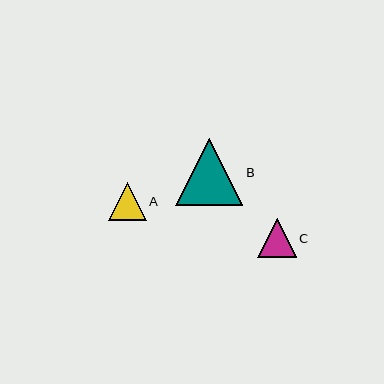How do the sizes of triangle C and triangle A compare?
Triangle C and triangle A are approximately the same size.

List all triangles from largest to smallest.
From largest to smallest: B, C, A.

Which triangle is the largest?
Triangle B is the largest with a size of approximately 67 pixels.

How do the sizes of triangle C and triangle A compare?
Triangle C and triangle A are approximately the same size.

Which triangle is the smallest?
Triangle A is the smallest with a size of approximately 38 pixels.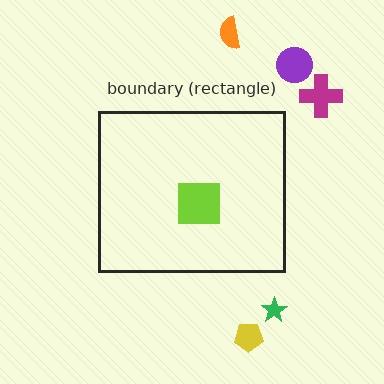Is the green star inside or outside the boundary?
Outside.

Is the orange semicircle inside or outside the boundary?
Outside.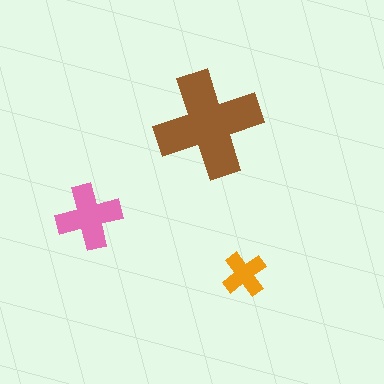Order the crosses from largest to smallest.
the brown one, the pink one, the orange one.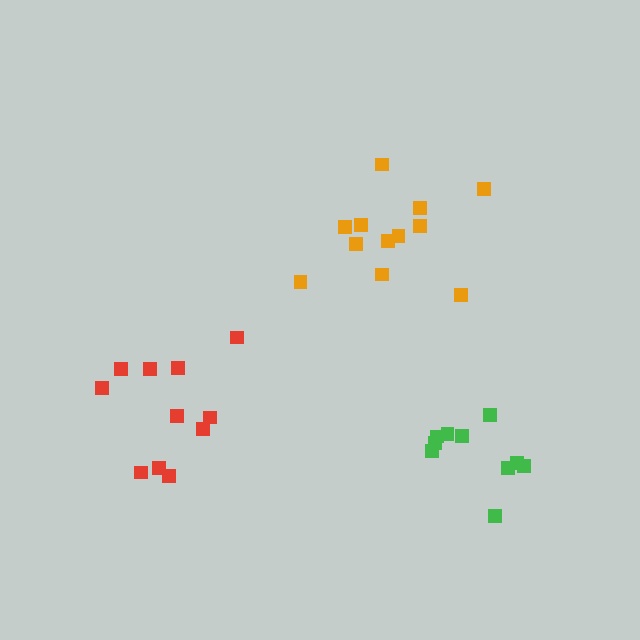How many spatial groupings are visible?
There are 3 spatial groupings.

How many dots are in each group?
Group 1: 12 dots, Group 2: 10 dots, Group 3: 11 dots (33 total).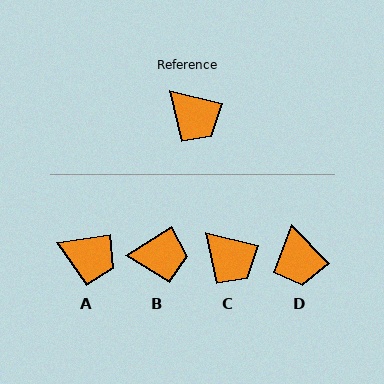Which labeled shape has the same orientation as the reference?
C.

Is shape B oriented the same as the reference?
No, it is off by about 46 degrees.